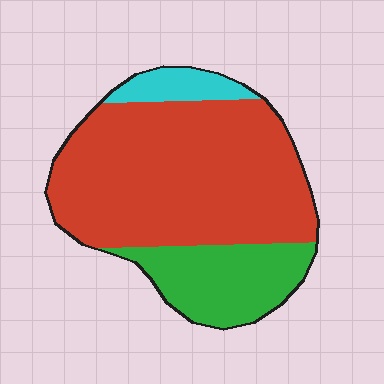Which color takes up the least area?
Cyan, at roughly 10%.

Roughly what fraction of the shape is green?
Green takes up less than a quarter of the shape.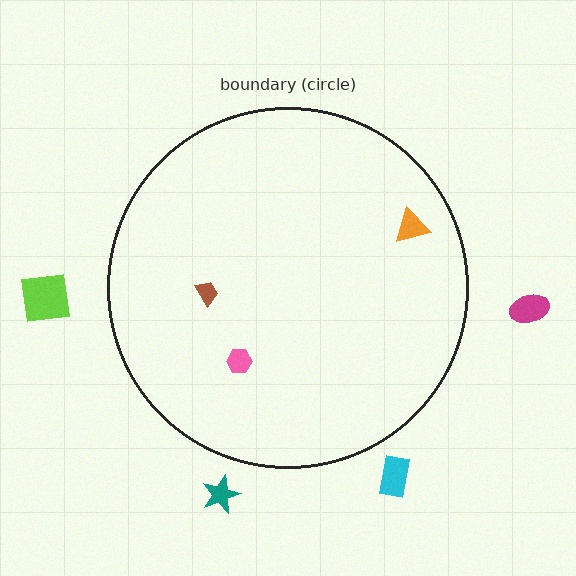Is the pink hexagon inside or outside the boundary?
Inside.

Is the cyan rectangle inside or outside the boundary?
Outside.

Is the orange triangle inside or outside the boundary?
Inside.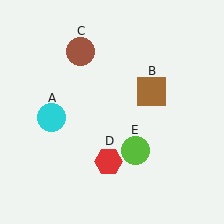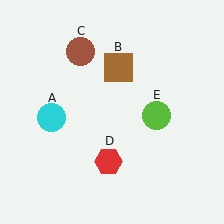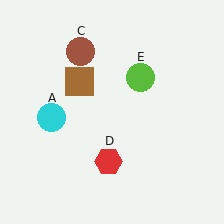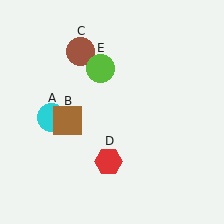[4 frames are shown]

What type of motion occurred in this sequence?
The brown square (object B), lime circle (object E) rotated counterclockwise around the center of the scene.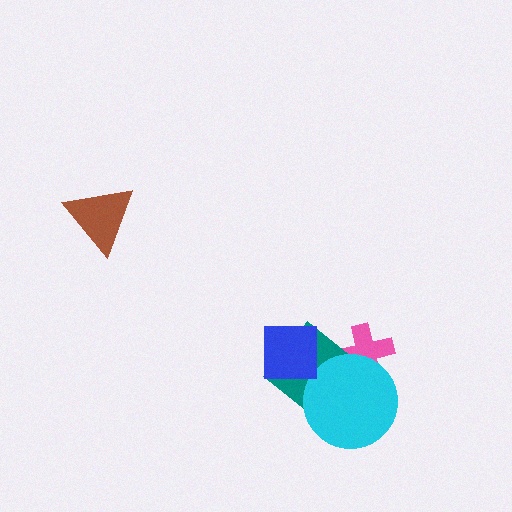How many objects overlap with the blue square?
1 object overlaps with the blue square.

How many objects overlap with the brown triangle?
0 objects overlap with the brown triangle.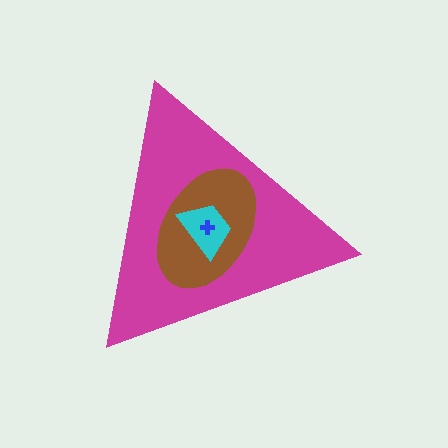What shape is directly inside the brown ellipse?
The cyan trapezoid.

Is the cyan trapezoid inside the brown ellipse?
Yes.